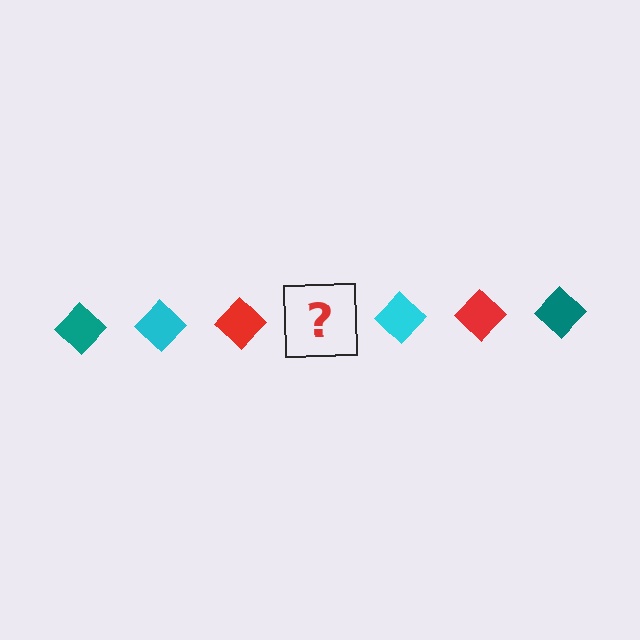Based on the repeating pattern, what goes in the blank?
The blank should be a teal diamond.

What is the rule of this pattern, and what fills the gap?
The rule is that the pattern cycles through teal, cyan, red diamonds. The gap should be filled with a teal diamond.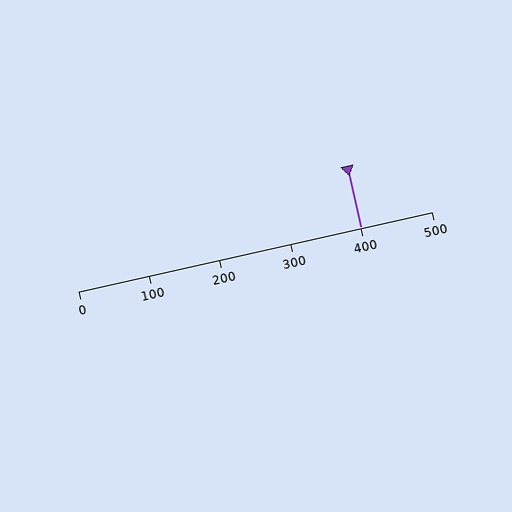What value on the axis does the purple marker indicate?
The marker indicates approximately 400.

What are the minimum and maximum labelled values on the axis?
The axis runs from 0 to 500.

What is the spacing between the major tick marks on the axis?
The major ticks are spaced 100 apart.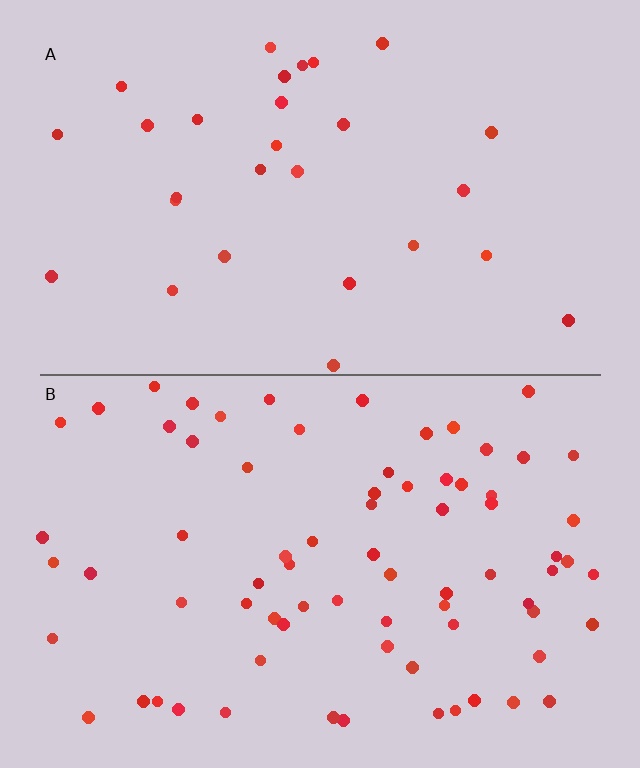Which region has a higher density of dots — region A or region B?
B (the bottom).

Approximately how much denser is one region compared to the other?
Approximately 2.6× — region B over region A.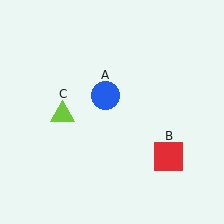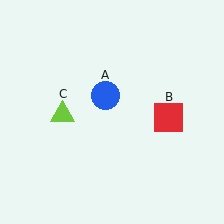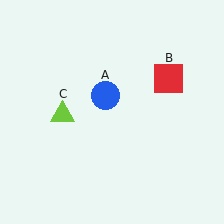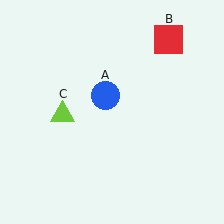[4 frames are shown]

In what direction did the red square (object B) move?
The red square (object B) moved up.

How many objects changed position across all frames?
1 object changed position: red square (object B).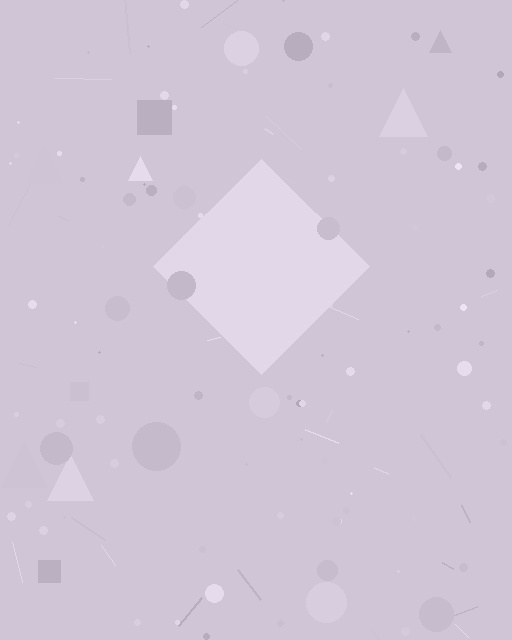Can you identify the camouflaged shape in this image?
The camouflaged shape is a diamond.